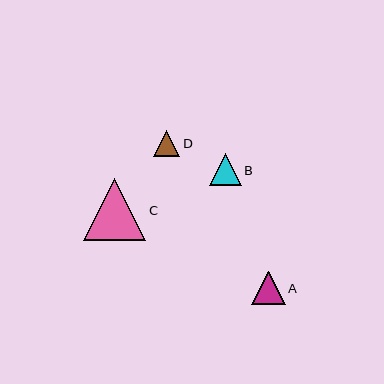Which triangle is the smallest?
Triangle D is the smallest with a size of approximately 26 pixels.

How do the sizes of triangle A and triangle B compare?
Triangle A and triangle B are approximately the same size.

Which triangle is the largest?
Triangle C is the largest with a size of approximately 62 pixels.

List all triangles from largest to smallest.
From largest to smallest: C, A, B, D.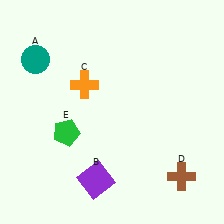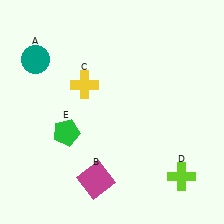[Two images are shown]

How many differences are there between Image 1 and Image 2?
There are 3 differences between the two images.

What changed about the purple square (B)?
In Image 1, B is purple. In Image 2, it changed to magenta.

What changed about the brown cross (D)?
In Image 1, D is brown. In Image 2, it changed to lime.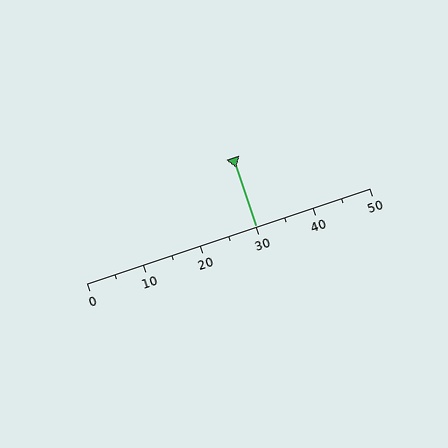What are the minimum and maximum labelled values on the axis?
The axis runs from 0 to 50.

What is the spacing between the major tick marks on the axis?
The major ticks are spaced 10 apart.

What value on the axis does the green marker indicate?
The marker indicates approximately 30.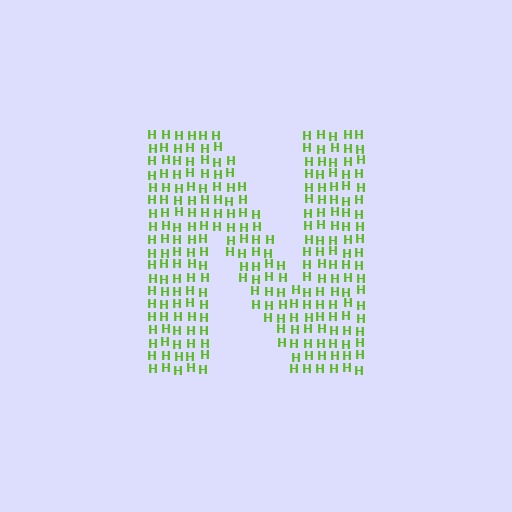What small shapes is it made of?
It is made of small letter H's.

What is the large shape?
The large shape is the letter N.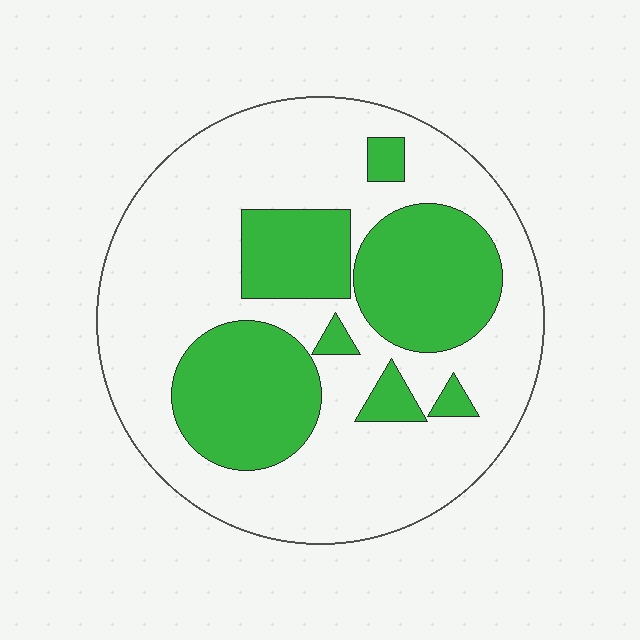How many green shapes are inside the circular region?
7.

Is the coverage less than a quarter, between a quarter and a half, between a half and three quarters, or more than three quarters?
Between a quarter and a half.